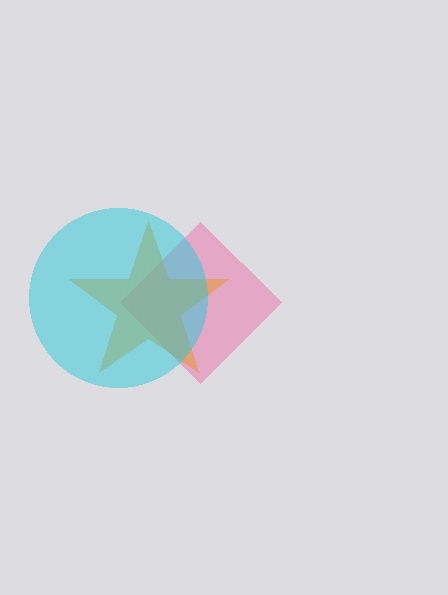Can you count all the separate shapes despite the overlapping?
Yes, there are 3 separate shapes.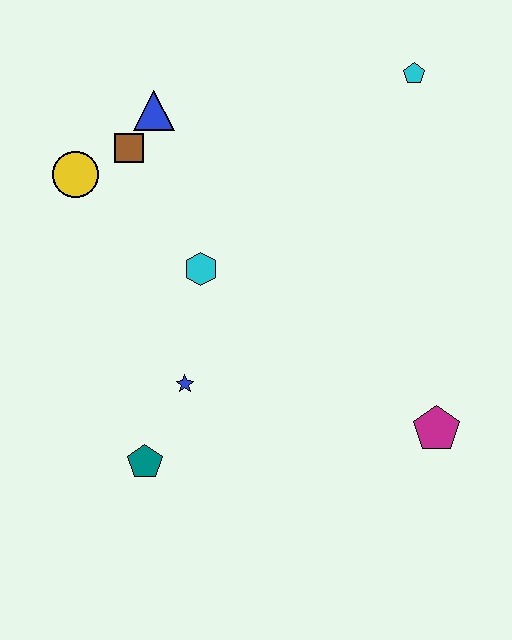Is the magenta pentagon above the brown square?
No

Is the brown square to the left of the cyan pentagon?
Yes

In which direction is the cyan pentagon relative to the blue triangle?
The cyan pentagon is to the right of the blue triangle.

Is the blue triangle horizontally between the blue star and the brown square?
Yes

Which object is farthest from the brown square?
The magenta pentagon is farthest from the brown square.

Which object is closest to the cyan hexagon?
The blue star is closest to the cyan hexagon.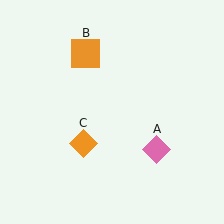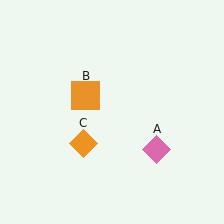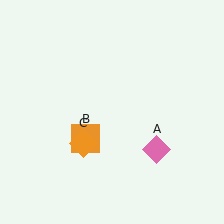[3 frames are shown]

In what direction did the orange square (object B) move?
The orange square (object B) moved down.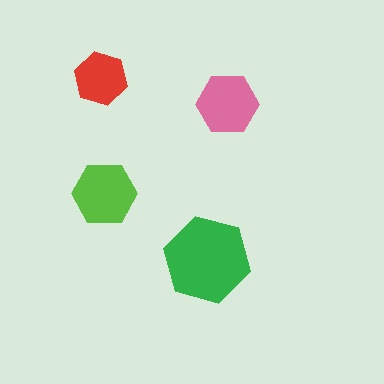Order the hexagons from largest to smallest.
the green one, the lime one, the pink one, the red one.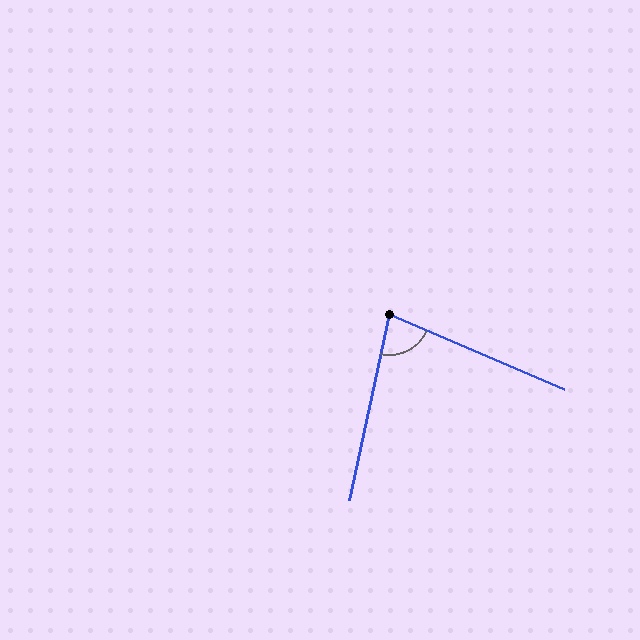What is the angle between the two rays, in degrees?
Approximately 79 degrees.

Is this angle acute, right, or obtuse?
It is acute.